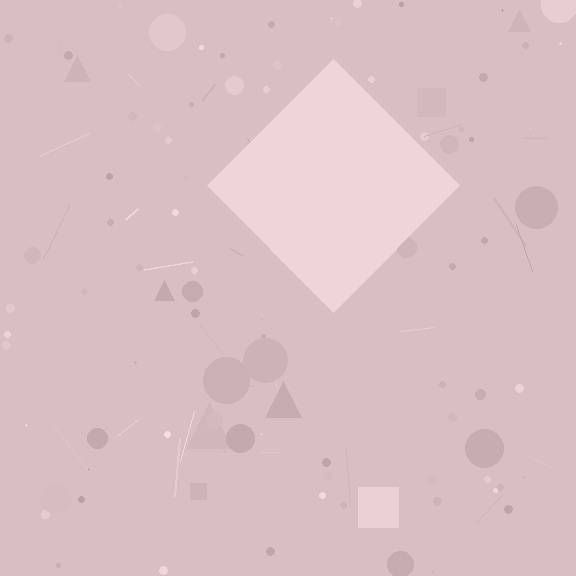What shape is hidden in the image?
A diamond is hidden in the image.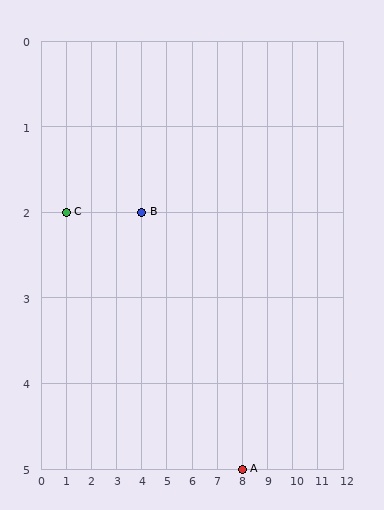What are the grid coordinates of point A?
Point A is at grid coordinates (8, 5).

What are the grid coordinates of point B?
Point B is at grid coordinates (4, 2).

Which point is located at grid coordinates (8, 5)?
Point A is at (8, 5).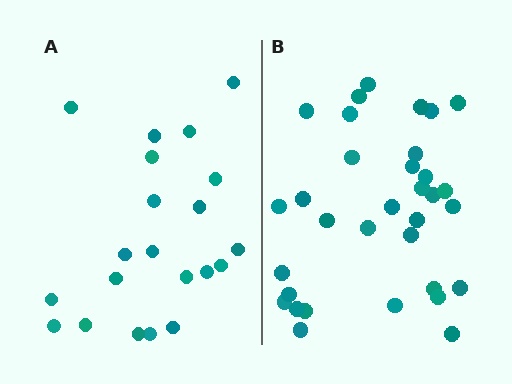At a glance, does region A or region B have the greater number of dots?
Region B (the right region) has more dots.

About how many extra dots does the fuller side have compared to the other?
Region B has roughly 12 or so more dots than region A.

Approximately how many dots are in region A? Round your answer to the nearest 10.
About 20 dots. (The exact count is 21, which rounds to 20.)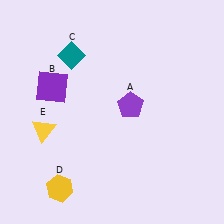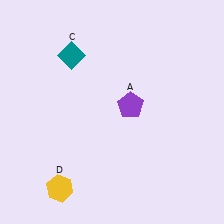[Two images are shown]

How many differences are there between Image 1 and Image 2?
There are 2 differences between the two images.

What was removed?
The yellow triangle (E), the purple square (B) were removed in Image 2.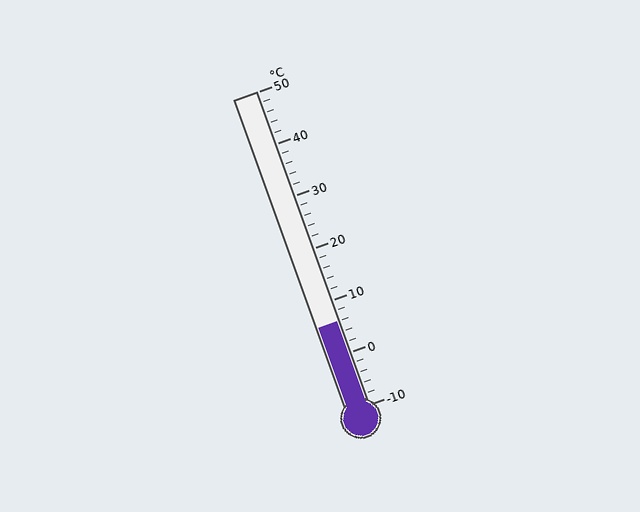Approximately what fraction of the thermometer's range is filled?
The thermometer is filled to approximately 25% of its range.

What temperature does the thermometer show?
The thermometer shows approximately 6°C.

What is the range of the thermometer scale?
The thermometer scale ranges from -10°C to 50°C.